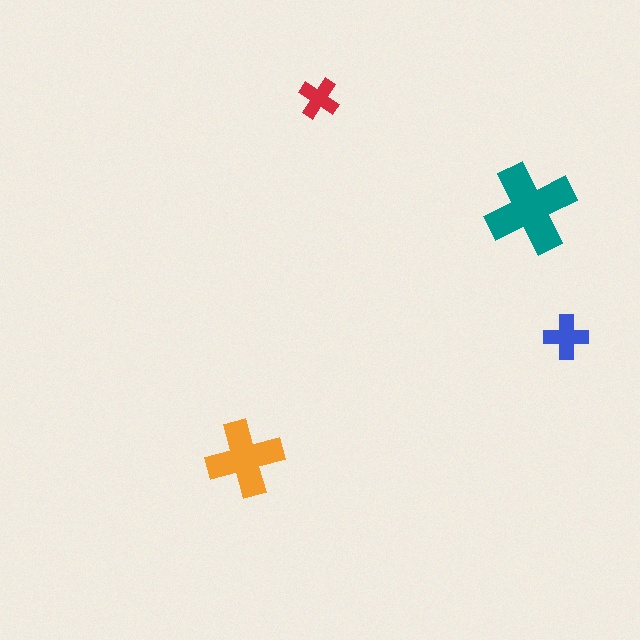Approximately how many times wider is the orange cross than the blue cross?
About 1.5 times wider.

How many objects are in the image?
There are 4 objects in the image.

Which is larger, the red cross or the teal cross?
The teal one.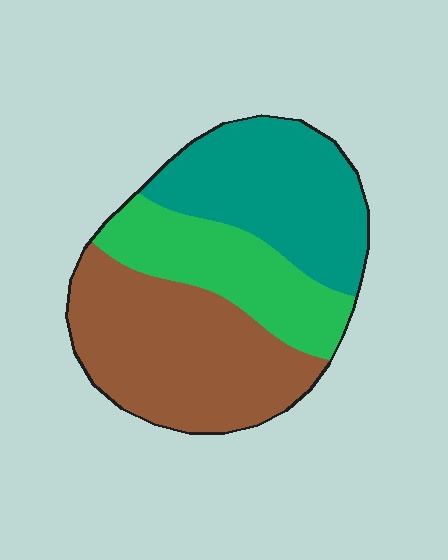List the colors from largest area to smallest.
From largest to smallest: brown, teal, green.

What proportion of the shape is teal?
Teal covers about 35% of the shape.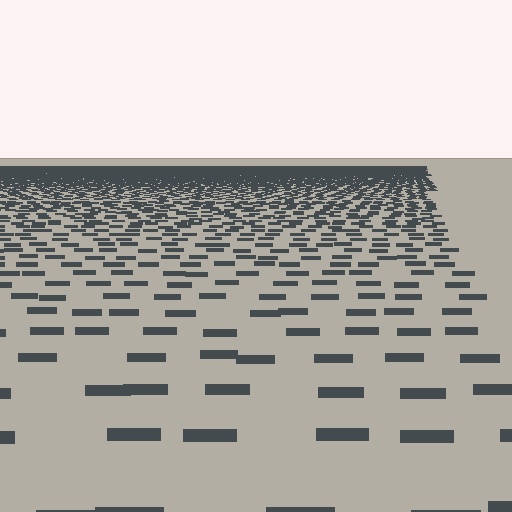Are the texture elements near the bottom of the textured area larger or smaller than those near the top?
Larger. Near the bottom, elements are closer to the viewer and appear at a bigger on-screen size.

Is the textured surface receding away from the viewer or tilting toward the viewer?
The surface is receding away from the viewer. Texture elements get smaller and denser toward the top.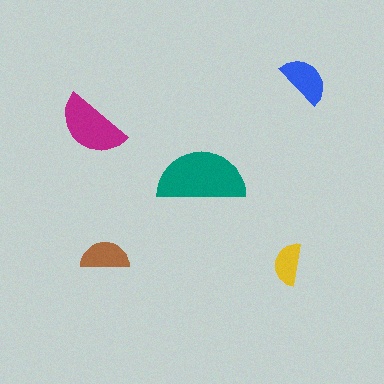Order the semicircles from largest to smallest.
the teal one, the magenta one, the blue one, the brown one, the yellow one.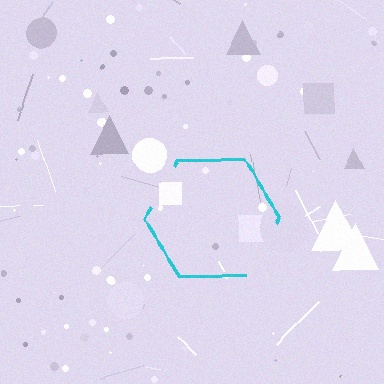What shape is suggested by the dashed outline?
The dashed outline suggests a hexagon.